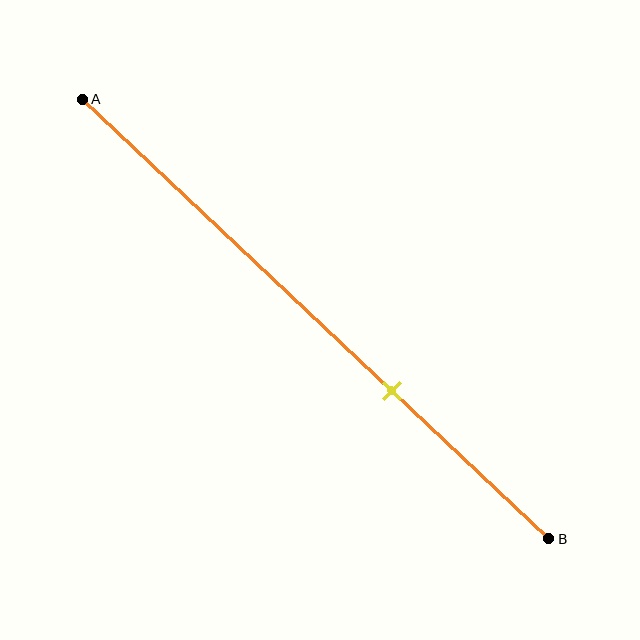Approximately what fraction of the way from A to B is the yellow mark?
The yellow mark is approximately 65% of the way from A to B.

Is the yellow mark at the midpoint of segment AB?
No, the mark is at about 65% from A, not at the 50% midpoint.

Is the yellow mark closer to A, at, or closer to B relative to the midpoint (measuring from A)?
The yellow mark is closer to point B than the midpoint of segment AB.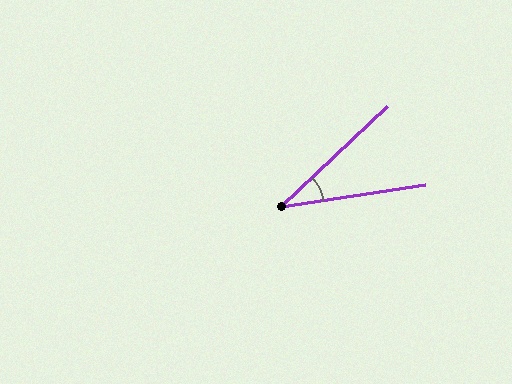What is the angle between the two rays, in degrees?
Approximately 35 degrees.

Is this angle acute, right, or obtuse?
It is acute.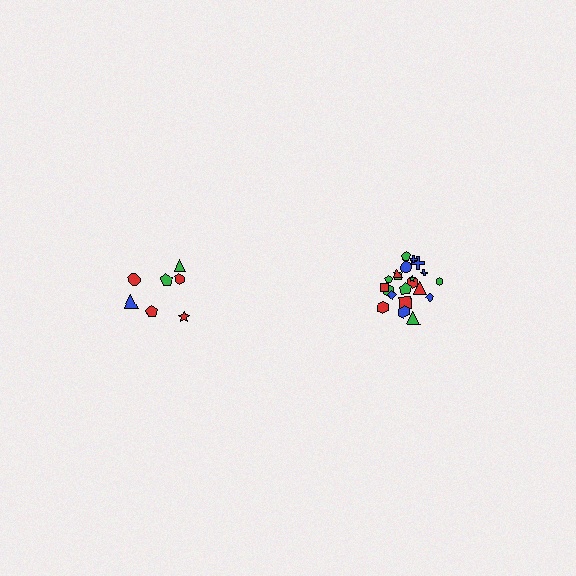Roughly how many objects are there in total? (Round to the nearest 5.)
Roughly 30 objects in total.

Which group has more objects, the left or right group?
The right group.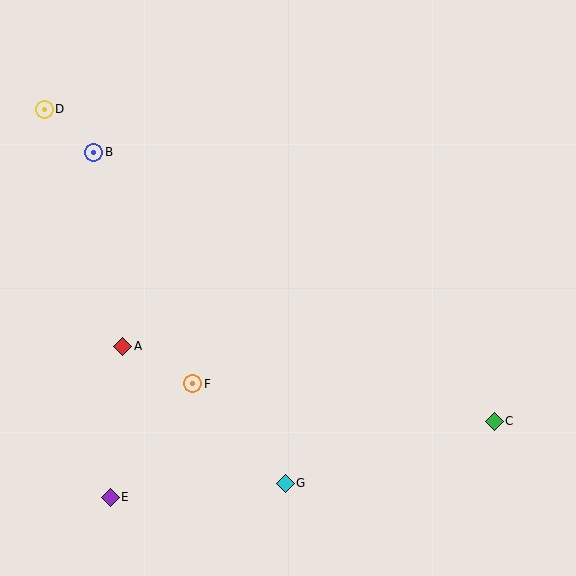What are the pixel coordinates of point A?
Point A is at (123, 346).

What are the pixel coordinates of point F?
Point F is at (193, 384).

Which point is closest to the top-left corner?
Point D is closest to the top-left corner.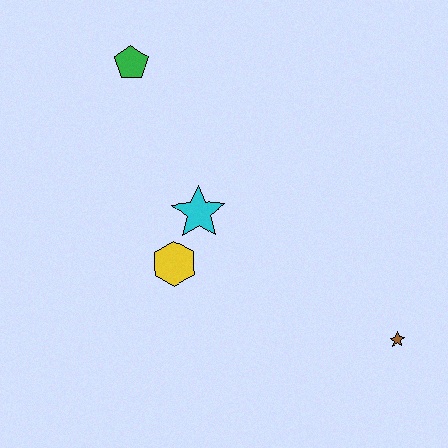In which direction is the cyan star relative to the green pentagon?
The cyan star is below the green pentagon.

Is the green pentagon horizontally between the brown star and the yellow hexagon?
No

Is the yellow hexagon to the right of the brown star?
No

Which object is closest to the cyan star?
The yellow hexagon is closest to the cyan star.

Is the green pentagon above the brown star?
Yes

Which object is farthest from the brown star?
The green pentagon is farthest from the brown star.